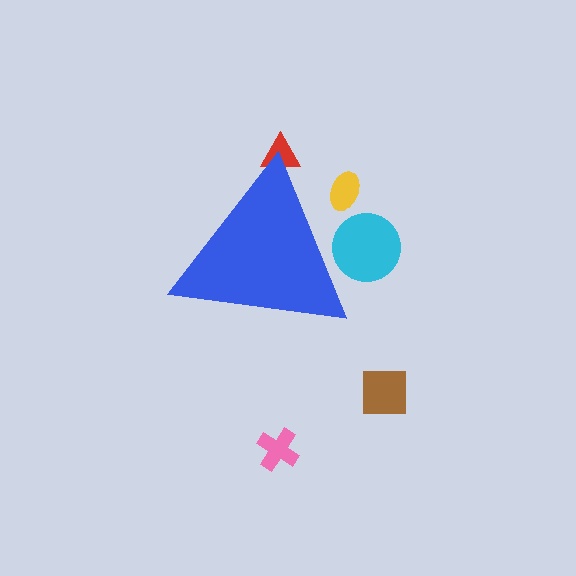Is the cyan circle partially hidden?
Yes, the cyan circle is partially hidden behind the blue triangle.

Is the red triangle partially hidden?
Yes, the red triangle is partially hidden behind the blue triangle.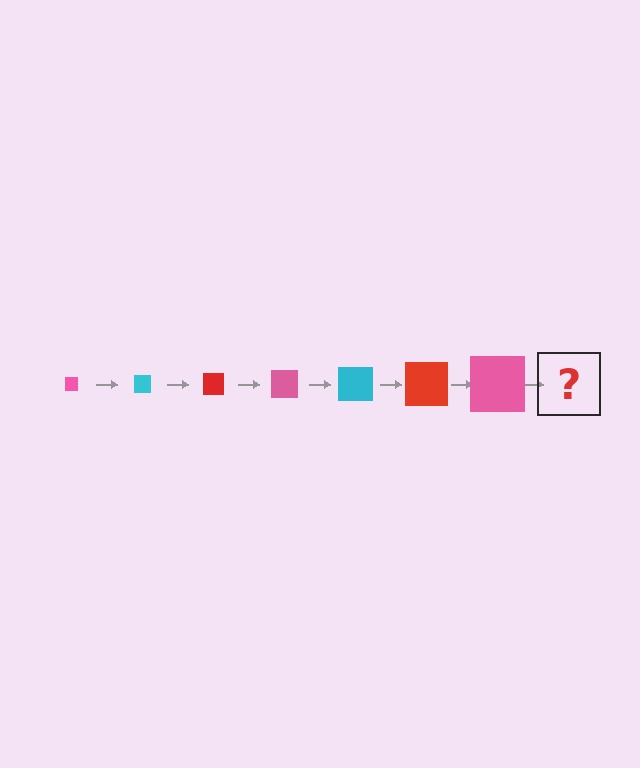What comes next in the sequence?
The next element should be a cyan square, larger than the previous one.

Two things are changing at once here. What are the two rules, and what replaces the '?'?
The two rules are that the square grows larger each step and the color cycles through pink, cyan, and red. The '?' should be a cyan square, larger than the previous one.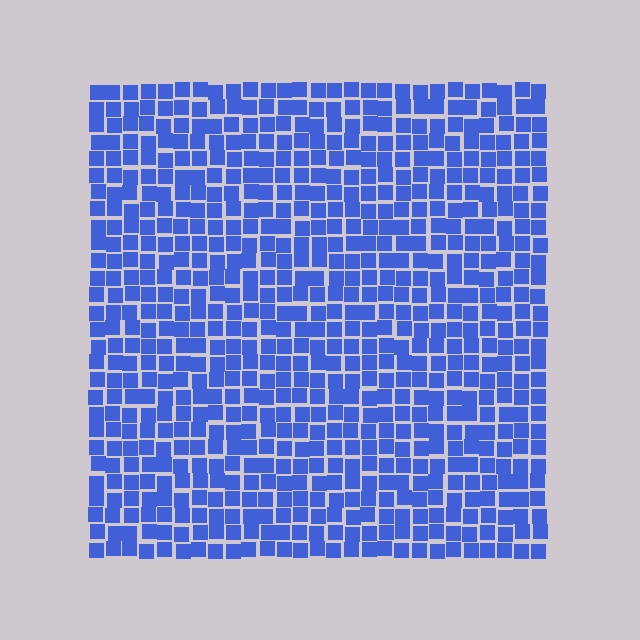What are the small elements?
The small elements are squares.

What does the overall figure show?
The overall figure shows a square.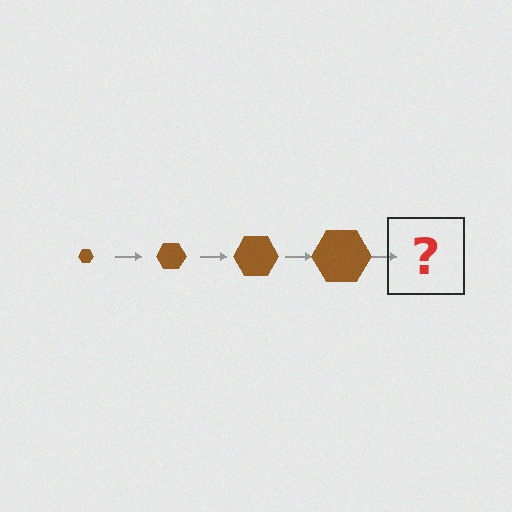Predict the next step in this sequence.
The next step is a brown hexagon, larger than the previous one.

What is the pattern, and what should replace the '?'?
The pattern is that the hexagon gets progressively larger each step. The '?' should be a brown hexagon, larger than the previous one.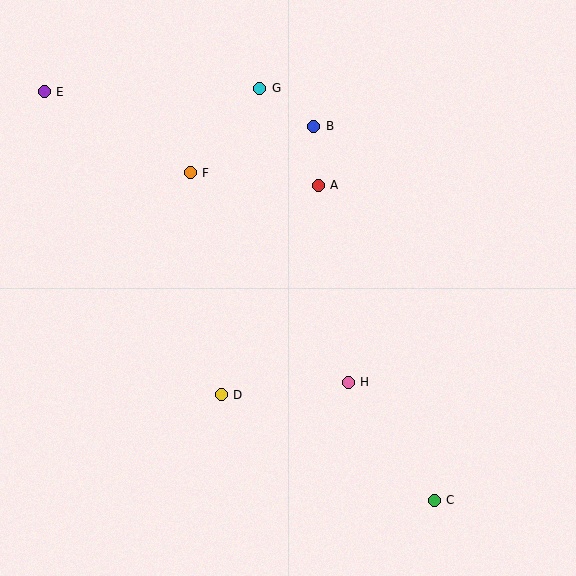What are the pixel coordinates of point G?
Point G is at (260, 88).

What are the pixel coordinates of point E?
Point E is at (44, 92).